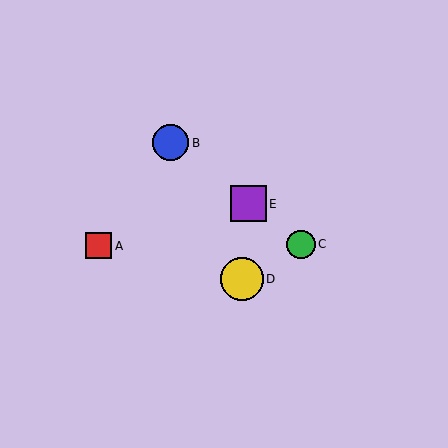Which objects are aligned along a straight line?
Objects B, C, E are aligned along a straight line.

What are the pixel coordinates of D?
Object D is at (242, 279).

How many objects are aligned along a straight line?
3 objects (B, C, E) are aligned along a straight line.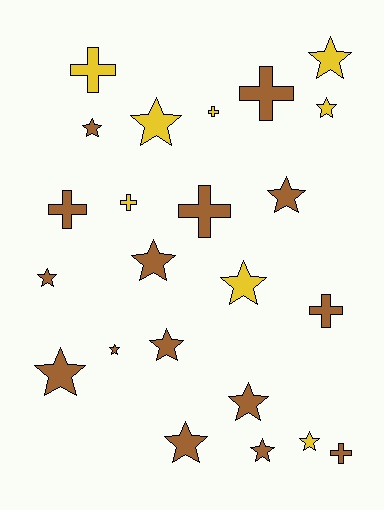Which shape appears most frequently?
Star, with 15 objects.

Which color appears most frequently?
Brown, with 15 objects.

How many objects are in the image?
There are 23 objects.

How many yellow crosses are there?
There are 3 yellow crosses.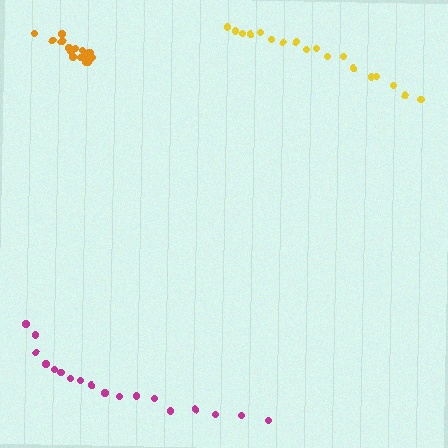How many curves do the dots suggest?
There are 3 distinct paths.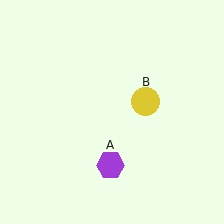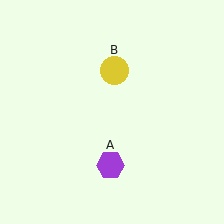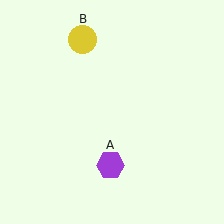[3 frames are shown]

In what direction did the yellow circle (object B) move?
The yellow circle (object B) moved up and to the left.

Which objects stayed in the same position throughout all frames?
Purple hexagon (object A) remained stationary.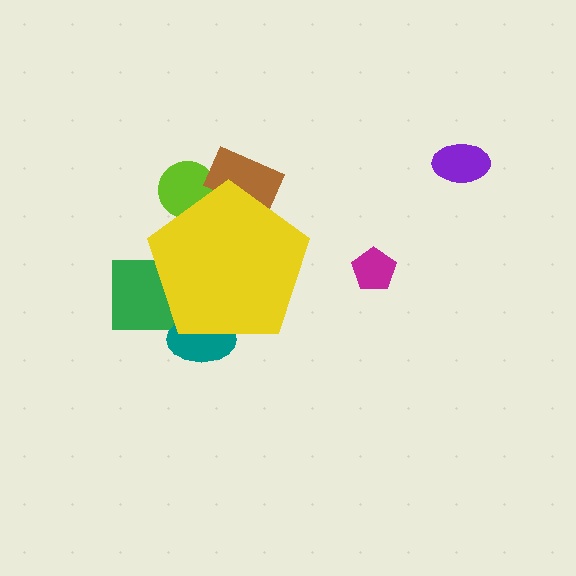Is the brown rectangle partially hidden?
Yes, the brown rectangle is partially hidden behind the yellow pentagon.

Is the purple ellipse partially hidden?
No, the purple ellipse is fully visible.